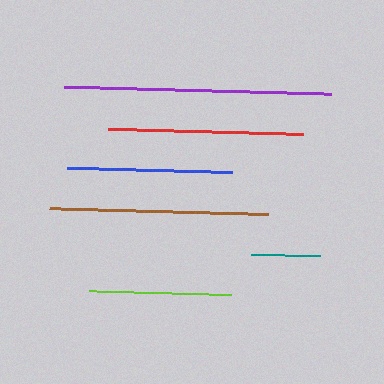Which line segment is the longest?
The purple line is the longest at approximately 267 pixels.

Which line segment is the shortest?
The teal line is the shortest at approximately 69 pixels.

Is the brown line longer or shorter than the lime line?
The brown line is longer than the lime line.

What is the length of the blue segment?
The blue segment is approximately 165 pixels long.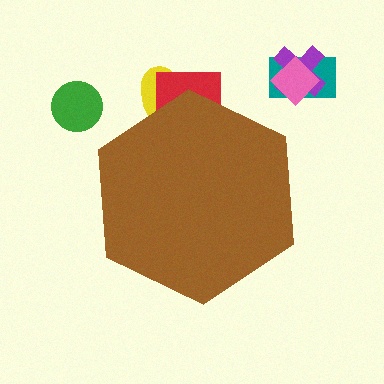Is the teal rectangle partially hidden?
No, the teal rectangle is fully visible.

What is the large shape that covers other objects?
A brown hexagon.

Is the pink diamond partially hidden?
No, the pink diamond is fully visible.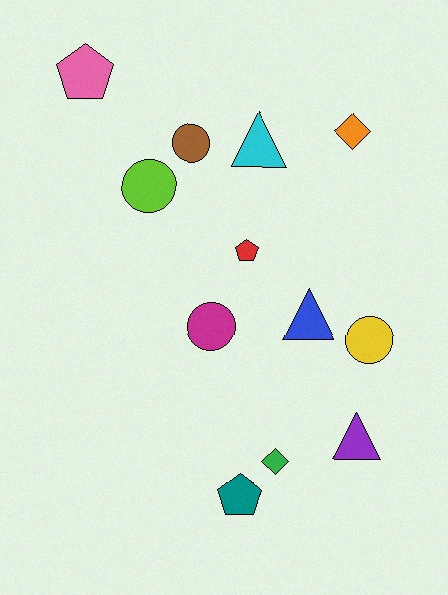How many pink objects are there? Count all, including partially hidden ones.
There is 1 pink object.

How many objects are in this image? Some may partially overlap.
There are 12 objects.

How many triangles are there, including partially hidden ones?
There are 3 triangles.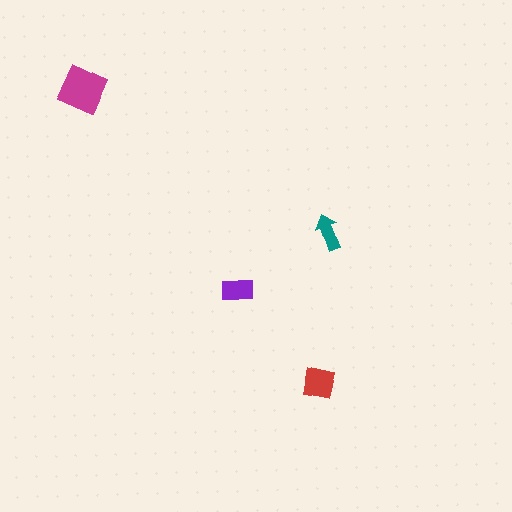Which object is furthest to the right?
The teal arrow is rightmost.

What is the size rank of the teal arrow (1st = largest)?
4th.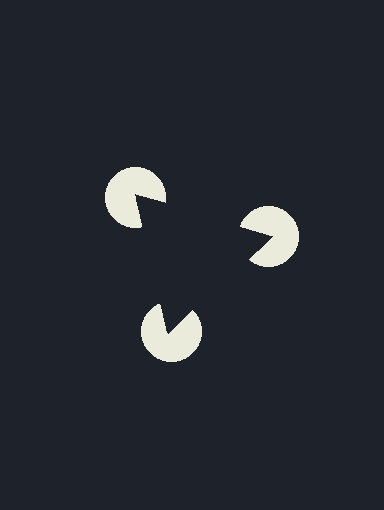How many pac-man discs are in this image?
There are 3 — one at each vertex of the illusory triangle.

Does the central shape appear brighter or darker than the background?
It typically appears slightly darker than the background, even though no actual brightness change is drawn.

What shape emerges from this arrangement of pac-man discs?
An illusory triangle — its edges are inferred from the aligned wedge cuts in the pac-man discs, not physically drawn.